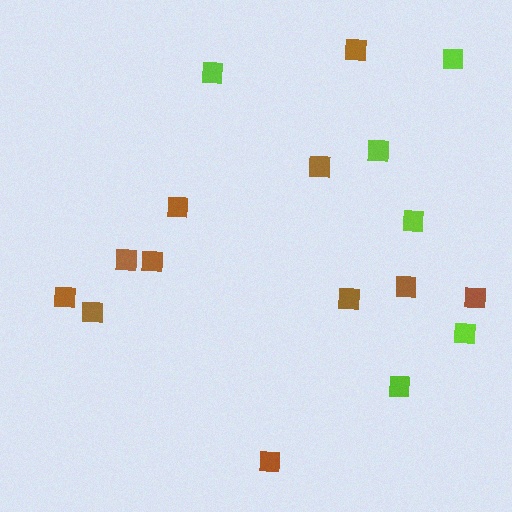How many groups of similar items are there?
There are 2 groups: one group of lime squares (6) and one group of brown squares (11).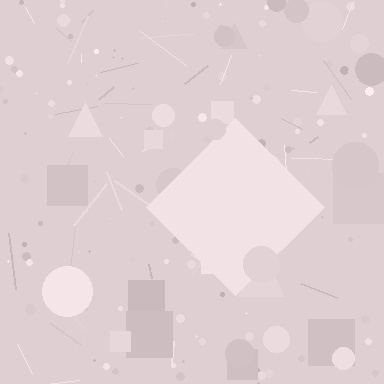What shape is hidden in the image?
A diamond is hidden in the image.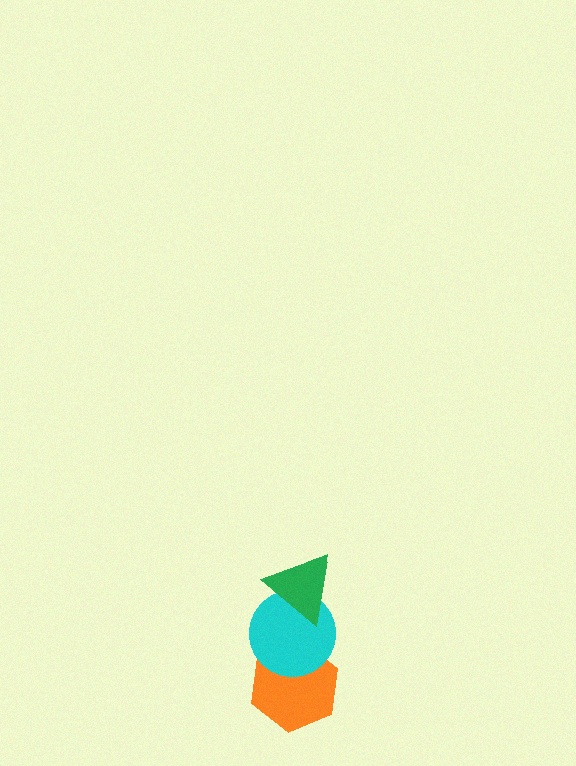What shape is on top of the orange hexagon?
The cyan circle is on top of the orange hexagon.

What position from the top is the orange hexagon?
The orange hexagon is 3rd from the top.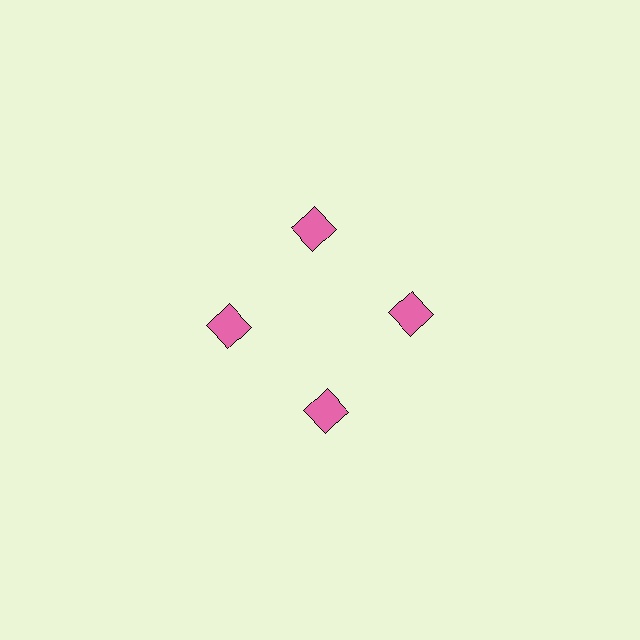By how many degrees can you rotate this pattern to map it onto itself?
The pattern maps onto itself every 90 degrees of rotation.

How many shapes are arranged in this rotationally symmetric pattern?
There are 4 shapes, arranged in 4 groups of 1.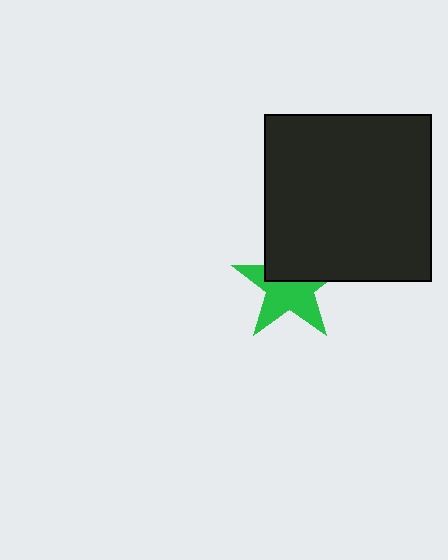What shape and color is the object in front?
The object in front is a black square.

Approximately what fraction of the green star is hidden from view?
Roughly 40% of the green star is hidden behind the black square.